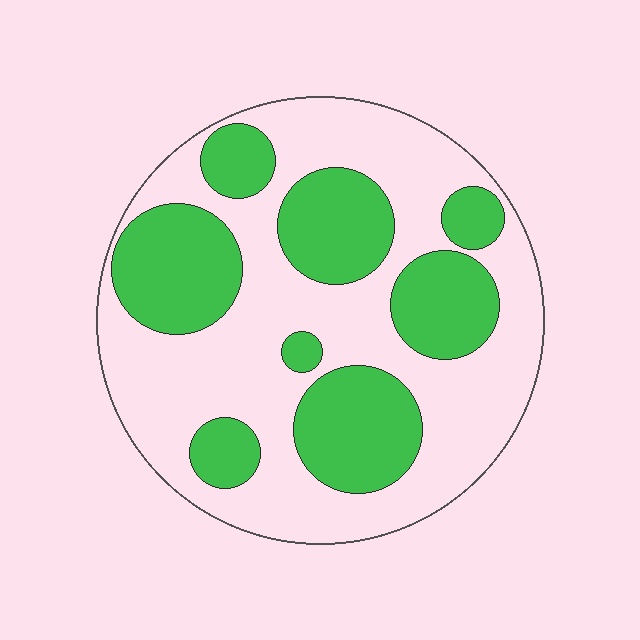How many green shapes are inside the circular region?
8.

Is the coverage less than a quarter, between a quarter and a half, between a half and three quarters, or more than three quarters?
Between a quarter and a half.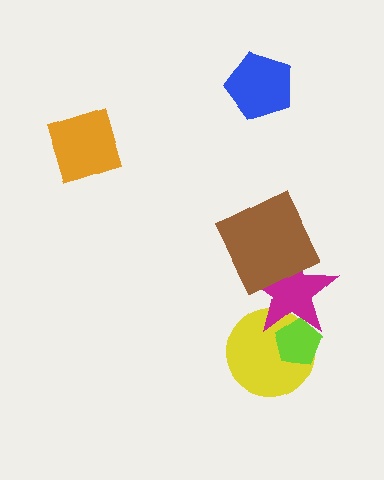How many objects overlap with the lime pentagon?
2 objects overlap with the lime pentagon.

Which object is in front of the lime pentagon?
The magenta star is in front of the lime pentagon.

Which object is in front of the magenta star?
The brown square is in front of the magenta star.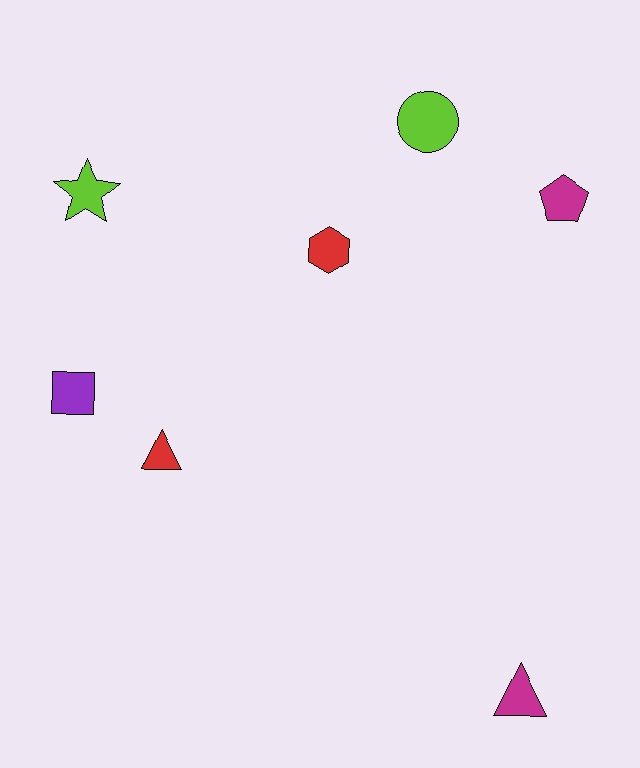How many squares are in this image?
There is 1 square.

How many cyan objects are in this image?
There are no cyan objects.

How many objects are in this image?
There are 7 objects.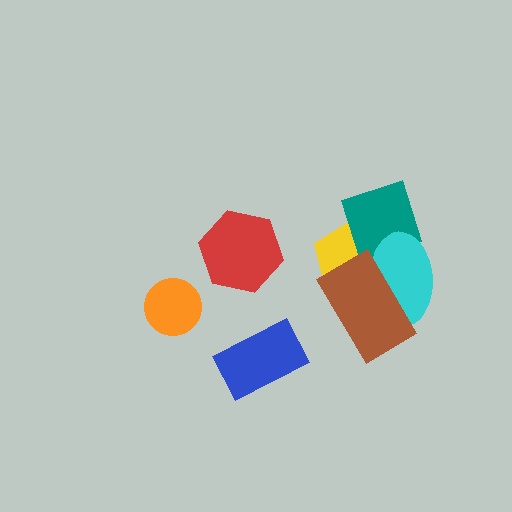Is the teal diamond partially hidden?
Yes, it is partially covered by another shape.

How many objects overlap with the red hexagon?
0 objects overlap with the red hexagon.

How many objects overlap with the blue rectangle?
0 objects overlap with the blue rectangle.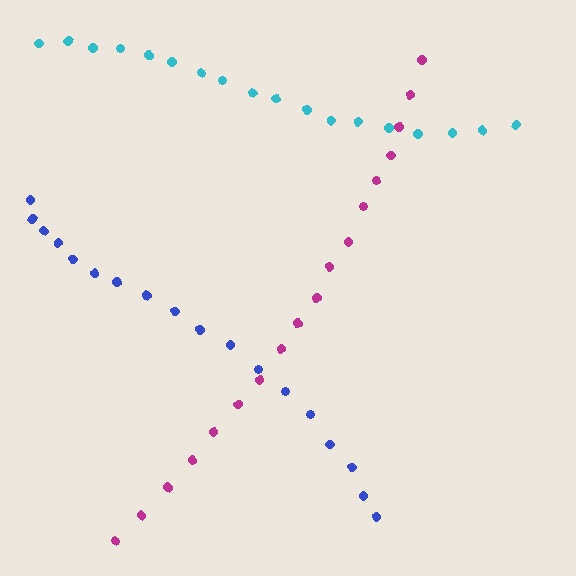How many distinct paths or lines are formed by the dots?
There are 3 distinct paths.